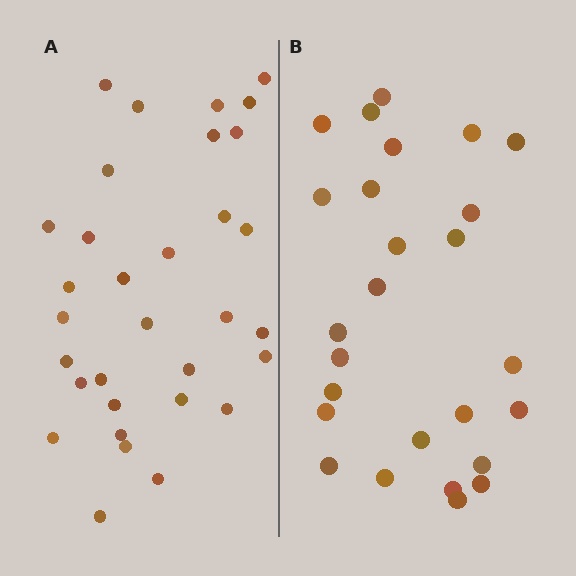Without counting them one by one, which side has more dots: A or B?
Region A (the left region) has more dots.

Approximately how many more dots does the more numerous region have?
Region A has about 6 more dots than region B.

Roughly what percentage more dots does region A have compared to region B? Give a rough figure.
About 25% more.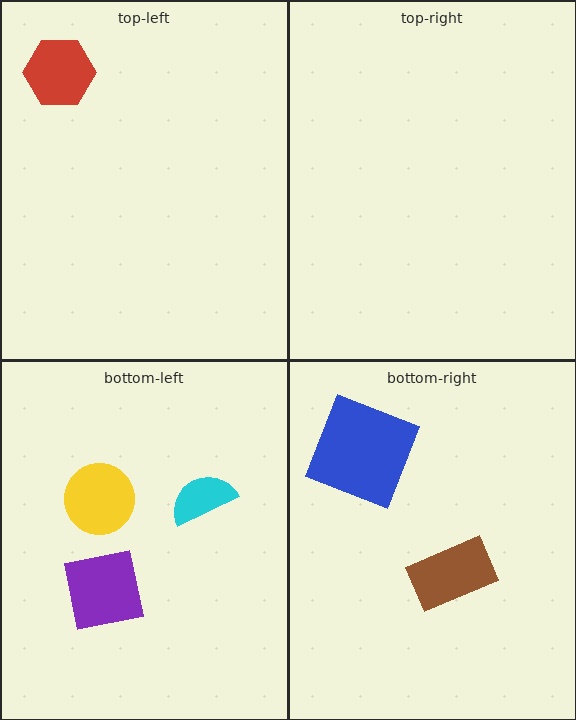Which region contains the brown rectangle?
The bottom-right region.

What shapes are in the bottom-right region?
The blue square, the brown rectangle.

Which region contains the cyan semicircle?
The bottom-left region.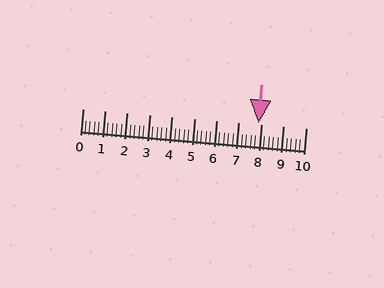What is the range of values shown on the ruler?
The ruler shows values from 0 to 10.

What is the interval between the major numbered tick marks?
The major tick marks are spaced 1 units apart.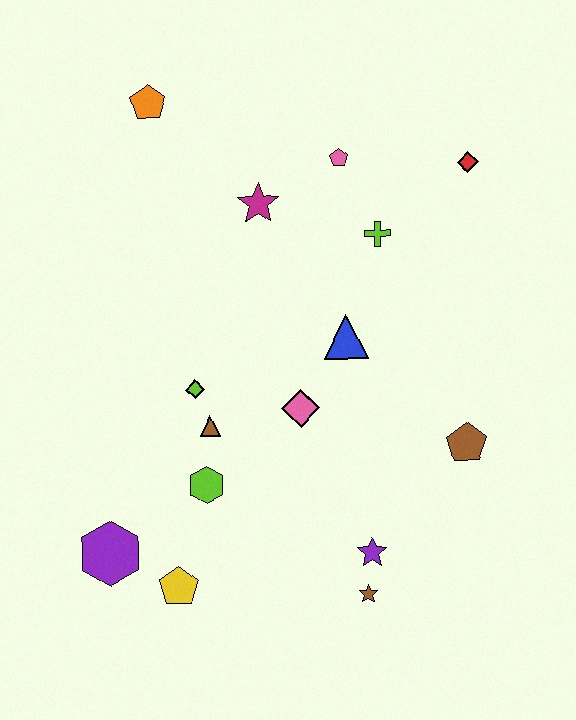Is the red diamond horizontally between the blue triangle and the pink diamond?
No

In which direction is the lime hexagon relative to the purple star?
The lime hexagon is to the left of the purple star.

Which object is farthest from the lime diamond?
The red diamond is farthest from the lime diamond.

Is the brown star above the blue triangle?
No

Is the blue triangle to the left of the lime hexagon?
No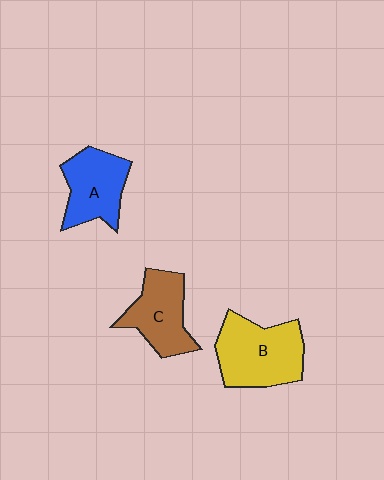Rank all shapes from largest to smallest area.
From largest to smallest: B (yellow), C (brown), A (blue).